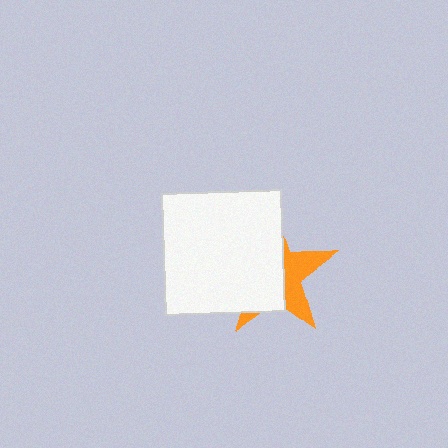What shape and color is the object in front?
The object in front is a white rectangle.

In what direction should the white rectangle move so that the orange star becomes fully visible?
The white rectangle should move left. That is the shortest direction to clear the overlap and leave the orange star fully visible.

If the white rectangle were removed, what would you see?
You would see the complete orange star.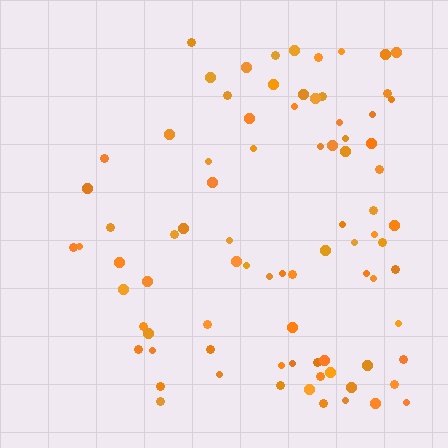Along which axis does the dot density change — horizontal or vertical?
Horizontal.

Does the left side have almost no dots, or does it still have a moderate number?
Still a moderate number, just noticeably fewer than the right.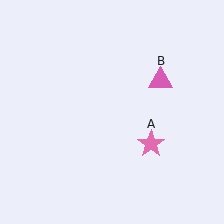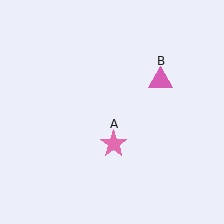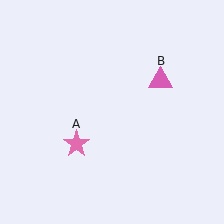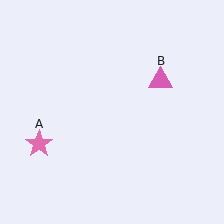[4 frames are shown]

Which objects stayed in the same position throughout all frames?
Pink triangle (object B) remained stationary.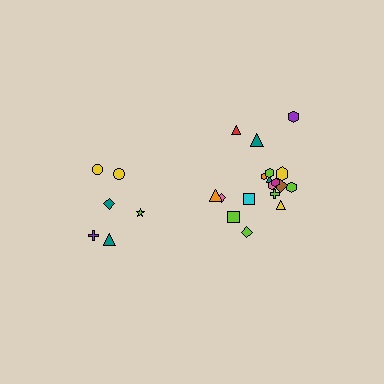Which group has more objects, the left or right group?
The right group.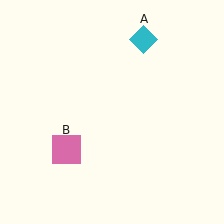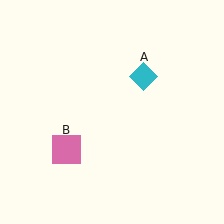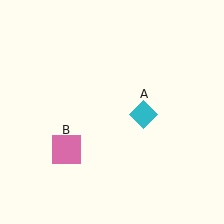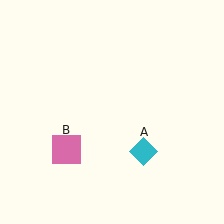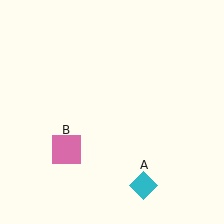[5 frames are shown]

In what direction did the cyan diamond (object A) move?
The cyan diamond (object A) moved down.